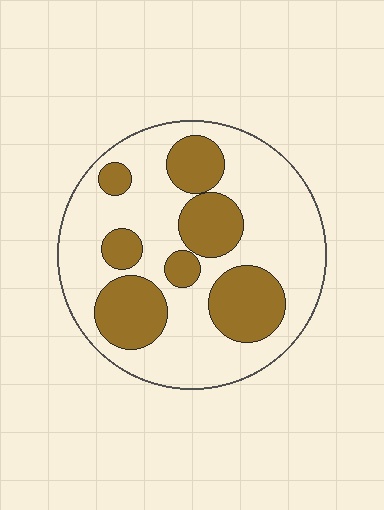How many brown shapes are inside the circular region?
7.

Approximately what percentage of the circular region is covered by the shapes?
Approximately 35%.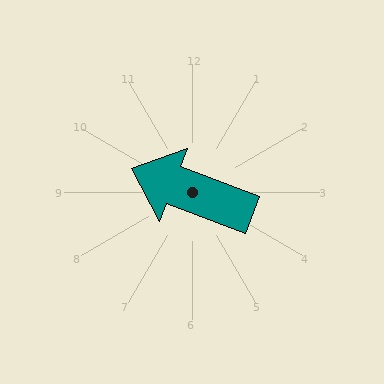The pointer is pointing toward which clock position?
Roughly 10 o'clock.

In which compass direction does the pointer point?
West.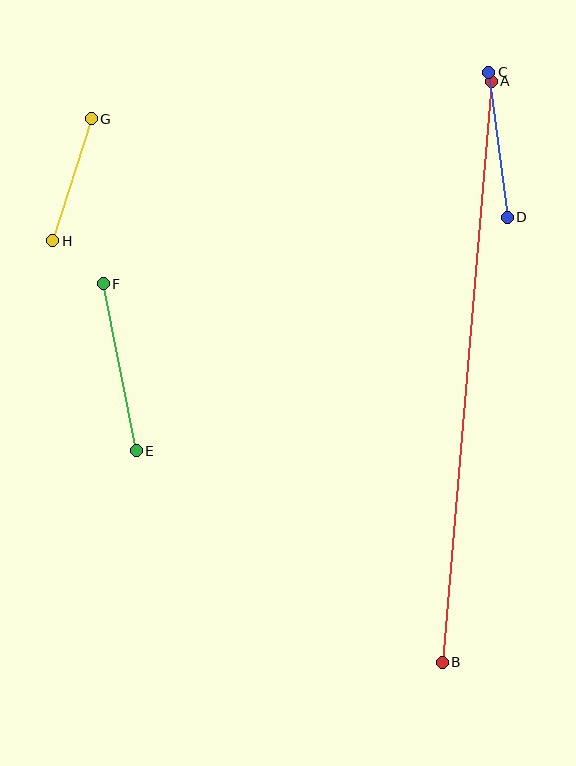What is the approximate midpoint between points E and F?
The midpoint is at approximately (120, 367) pixels.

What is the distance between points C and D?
The distance is approximately 146 pixels.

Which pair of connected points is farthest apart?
Points A and B are farthest apart.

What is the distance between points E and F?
The distance is approximately 170 pixels.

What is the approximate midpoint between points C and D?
The midpoint is at approximately (498, 145) pixels.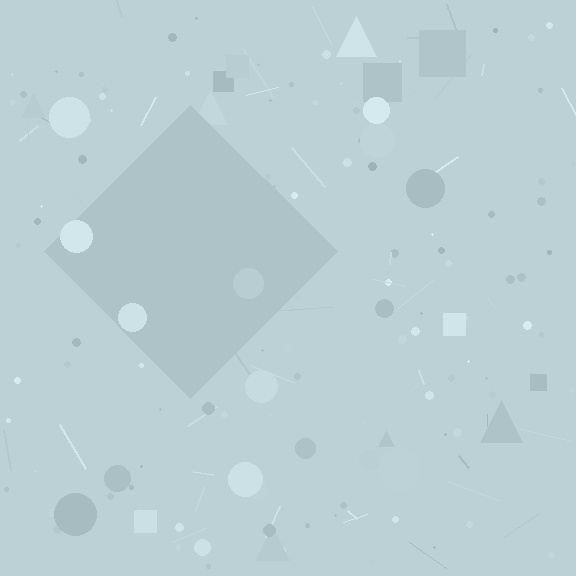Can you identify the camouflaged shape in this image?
The camouflaged shape is a diamond.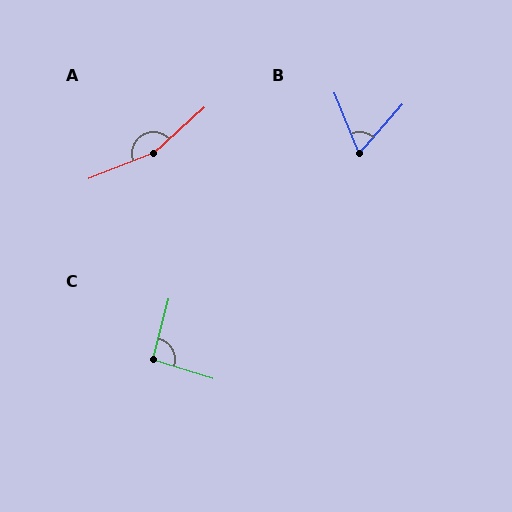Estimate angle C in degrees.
Approximately 93 degrees.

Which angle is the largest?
A, at approximately 159 degrees.